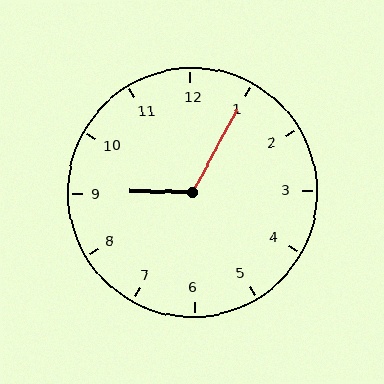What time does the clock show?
9:05.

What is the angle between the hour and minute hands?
Approximately 118 degrees.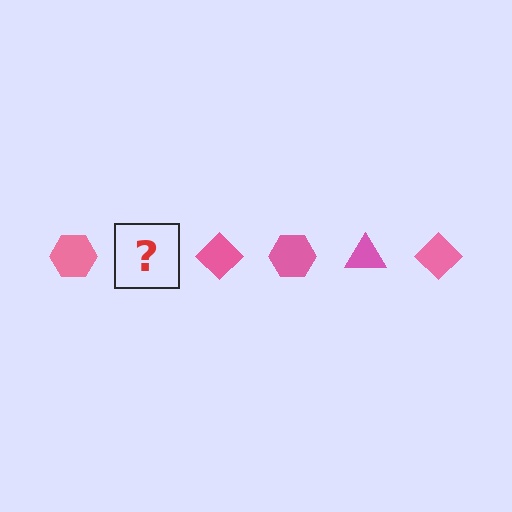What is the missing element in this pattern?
The missing element is a pink triangle.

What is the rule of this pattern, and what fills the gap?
The rule is that the pattern cycles through hexagon, triangle, diamond shapes in pink. The gap should be filled with a pink triangle.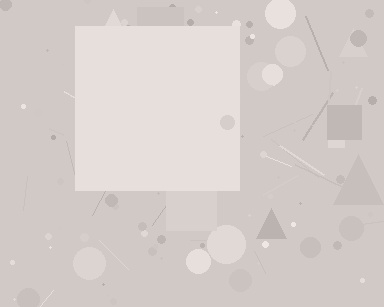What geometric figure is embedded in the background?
A square is embedded in the background.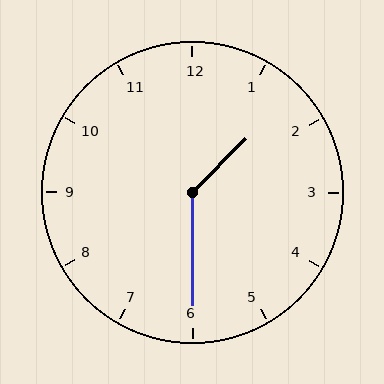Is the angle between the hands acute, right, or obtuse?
It is obtuse.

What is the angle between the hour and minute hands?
Approximately 135 degrees.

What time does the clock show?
1:30.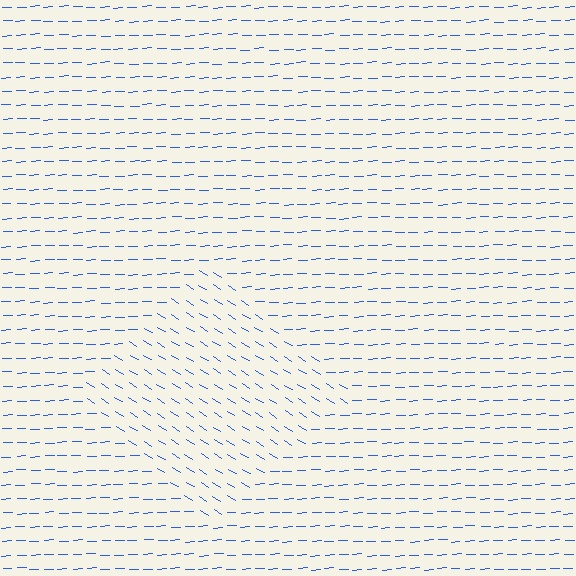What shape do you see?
I see a diamond.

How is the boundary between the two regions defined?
The boundary is defined purely by a change in line orientation (approximately 35 degrees difference). All lines are the same color and thickness.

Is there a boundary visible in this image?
Yes, there is a texture boundary formed by a change in line orientation.